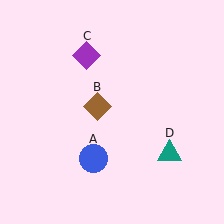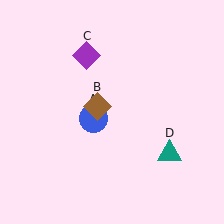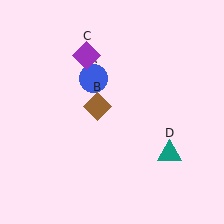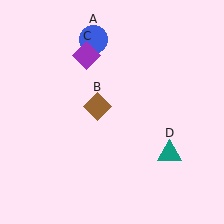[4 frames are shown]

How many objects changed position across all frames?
1 object changed position: blue circle (object A).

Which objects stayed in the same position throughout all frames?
Brown diamond (object B) and purple diamond (object C) and teal triangle (object D) remained stationary.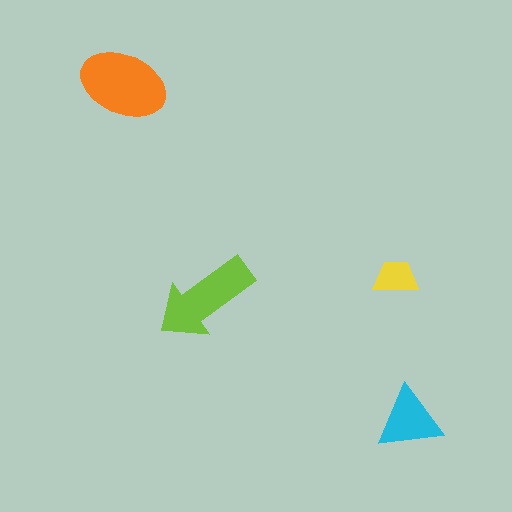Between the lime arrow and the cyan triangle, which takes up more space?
The lime arrow.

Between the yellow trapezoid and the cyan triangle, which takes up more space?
The cyan triangle.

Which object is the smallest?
The yellow trapezoid.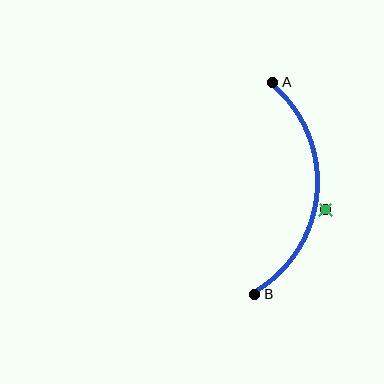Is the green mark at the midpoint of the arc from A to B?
No — the green mark does not lie on the arc at all. It sits slightly outside the curve.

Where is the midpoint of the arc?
The arc midpoint is the point on the curve farthest from the straight line joining A and B. It sits to the right of that line.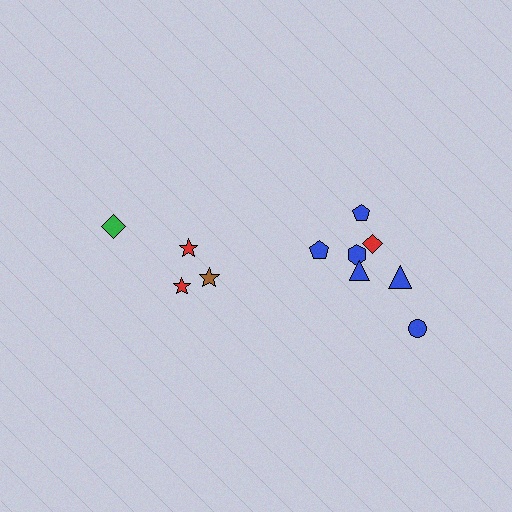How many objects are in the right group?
There are 7 objects.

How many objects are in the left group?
There are 4 objects.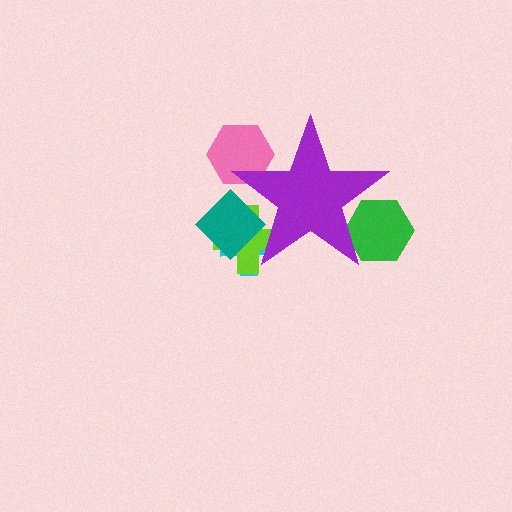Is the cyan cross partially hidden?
Yes, the cyan cross is partially hidden behind the purple star.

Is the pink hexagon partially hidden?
Yes, the pink hexagon is partially hidden behind the purple star.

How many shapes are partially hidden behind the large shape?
5 shapes are partially hidden.